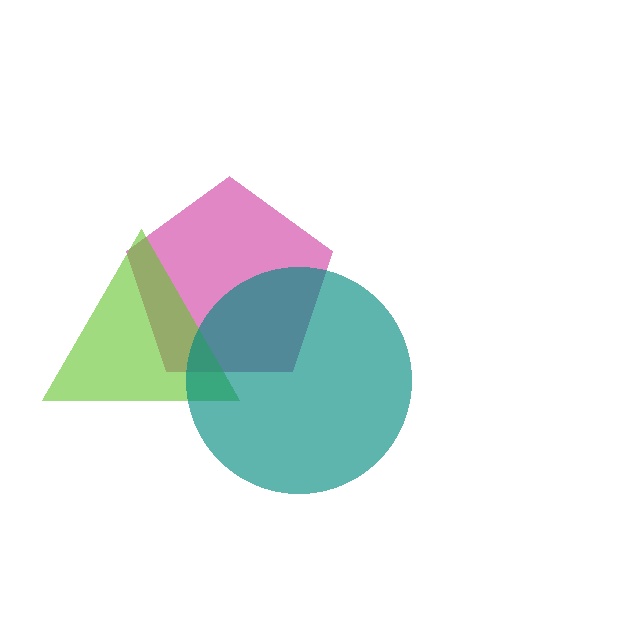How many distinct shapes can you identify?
There are 3 distinct shapes: a magenta pentagon, a lime triangle, a teal circle.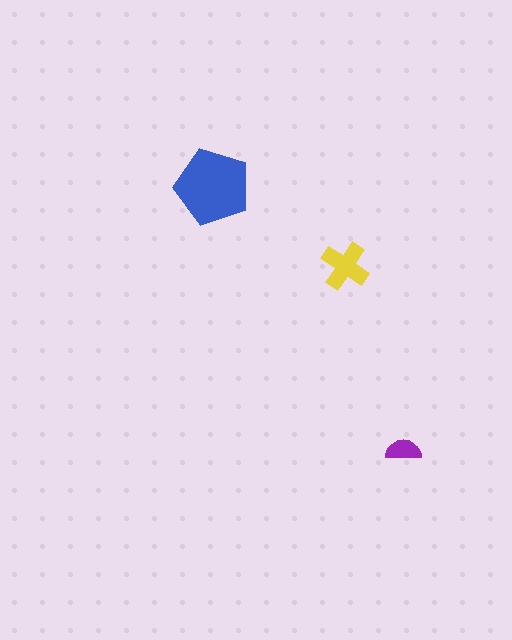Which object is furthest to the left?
The blue pentagon is leftmost.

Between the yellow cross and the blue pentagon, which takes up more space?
The blue pentagon.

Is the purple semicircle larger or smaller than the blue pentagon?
Smaller.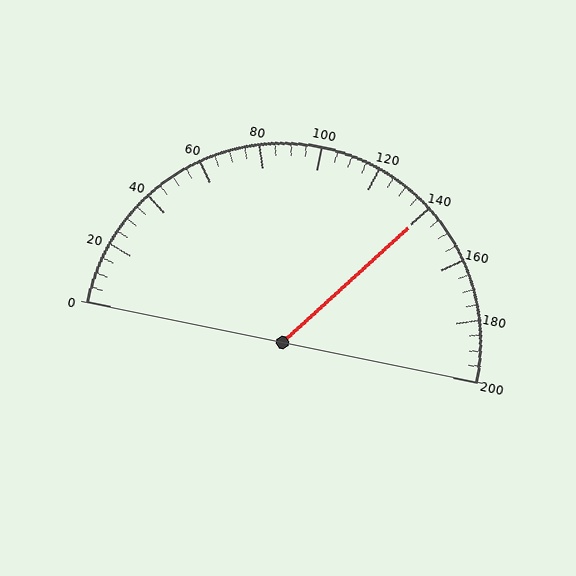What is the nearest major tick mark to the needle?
The nearest major tick mark is 140.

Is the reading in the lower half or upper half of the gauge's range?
The reading is in the upper half of the range (0 to 200).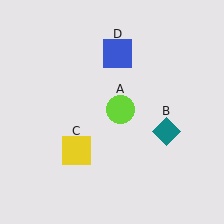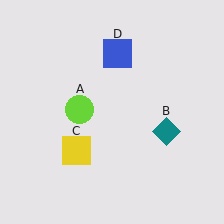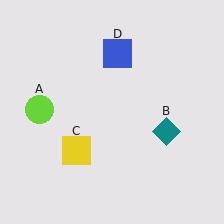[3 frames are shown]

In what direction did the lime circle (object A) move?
The lime circle (object A) moved left.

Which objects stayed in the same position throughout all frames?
Teal diamond (object B) and yellow square (object C) and blue square (object D) remained stationary.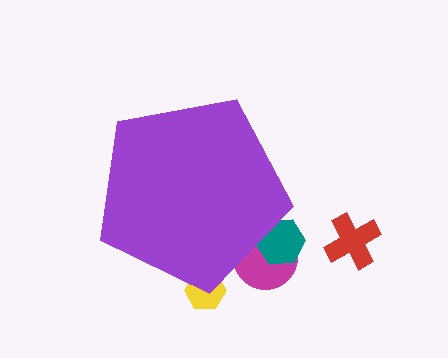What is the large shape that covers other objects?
A purple pentagon.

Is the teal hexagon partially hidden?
Yes, the teal hexagon is partially hidden behind the purple pentagon.